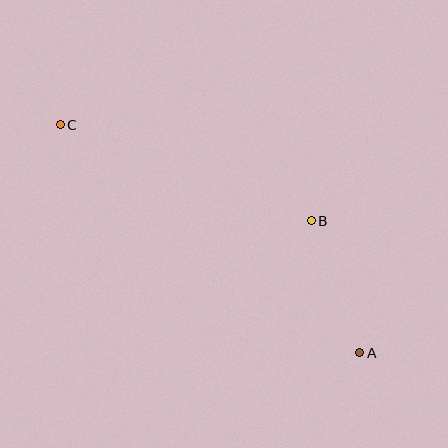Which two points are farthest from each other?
Points A and C are farthest from each other.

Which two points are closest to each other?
Points A and B are closest to each other.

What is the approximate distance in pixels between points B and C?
The distance between B and C is approximately 268 pixels.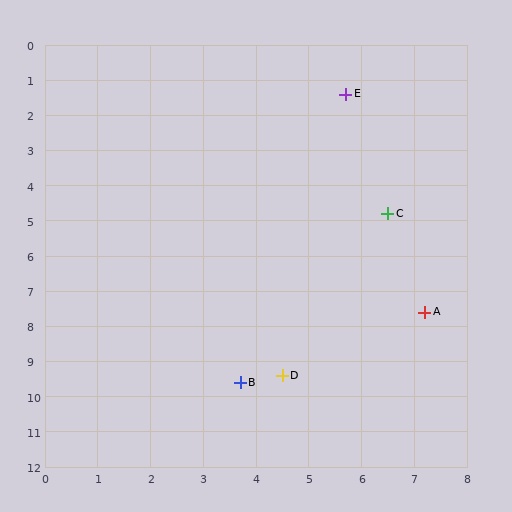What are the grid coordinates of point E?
Point E is at approximately (5.7, 1.4).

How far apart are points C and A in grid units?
Points C and A are about 2.9 grid units apart.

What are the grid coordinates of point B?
Point B is at approximately (3.7, 9.6).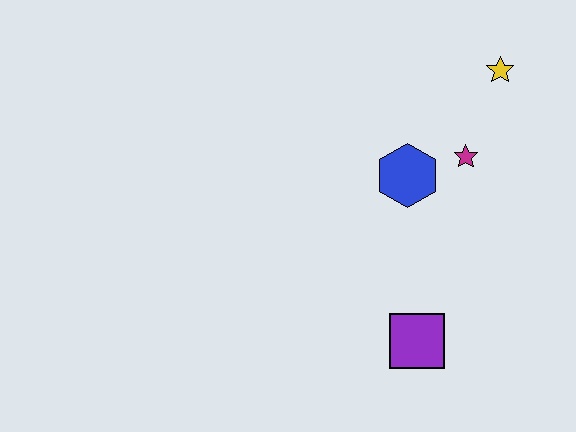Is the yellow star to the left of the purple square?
No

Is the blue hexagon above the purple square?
Yes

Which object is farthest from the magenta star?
The purple square is farthest from the magenta star.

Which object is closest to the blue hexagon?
The magenta star is closest to the blue hexagon.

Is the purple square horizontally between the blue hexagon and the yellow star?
Yes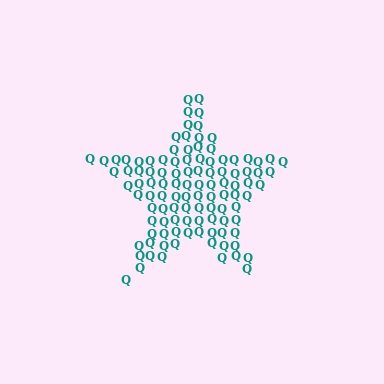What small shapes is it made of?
It is made of small letter Q's.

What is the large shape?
The large shape is a star.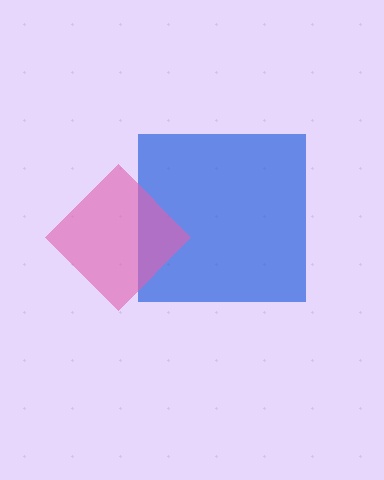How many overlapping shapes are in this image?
There are 2 overlapping shapes in the image.